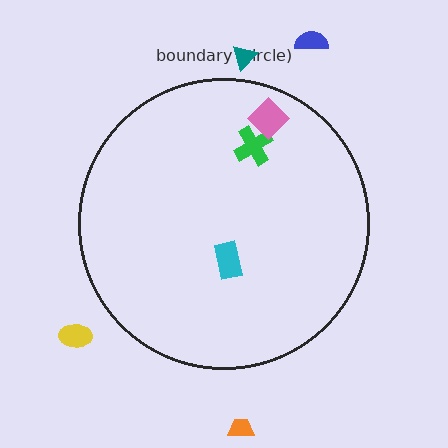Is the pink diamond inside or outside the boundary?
Inside.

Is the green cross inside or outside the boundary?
Inside.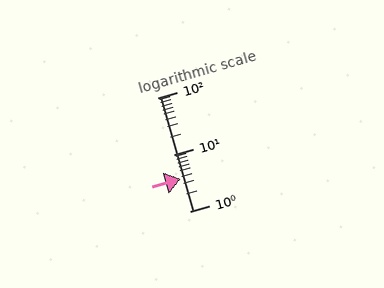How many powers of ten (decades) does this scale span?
The scale spans 2 decades, from 1 to 100.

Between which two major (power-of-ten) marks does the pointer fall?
The pointer is between 1 and 10.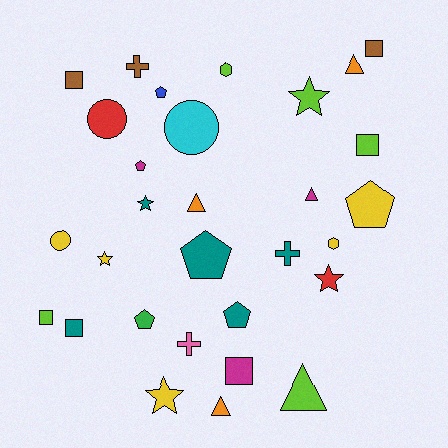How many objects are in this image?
There are 30 objects.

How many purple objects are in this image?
There are no purple objects.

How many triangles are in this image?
There are 5 triangles.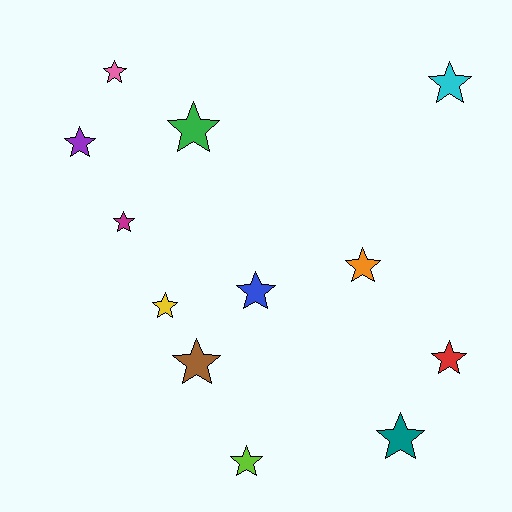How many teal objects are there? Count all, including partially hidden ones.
There is 1 teal object.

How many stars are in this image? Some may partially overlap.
There are 12 stars.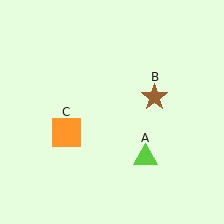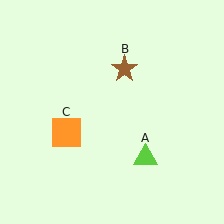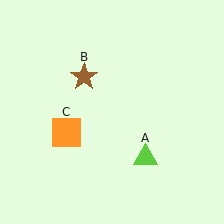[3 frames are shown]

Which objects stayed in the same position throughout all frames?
Lime triangle (object A) and orange square (object C) remained stationary.